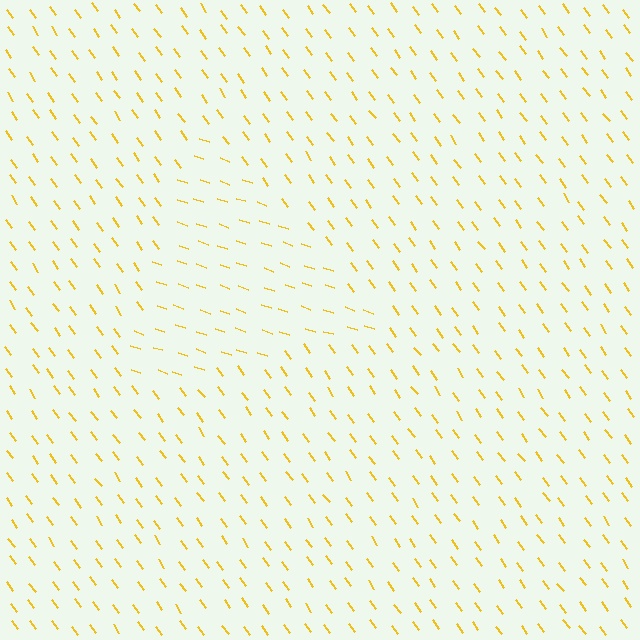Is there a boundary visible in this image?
Yes, there is a texture boundary formed by a change in line orientation.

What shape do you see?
I see a triangle.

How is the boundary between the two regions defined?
The boundary is defined purely by a change in line orientation (approximately 35 degrees difference). All lines are the same color and thickness.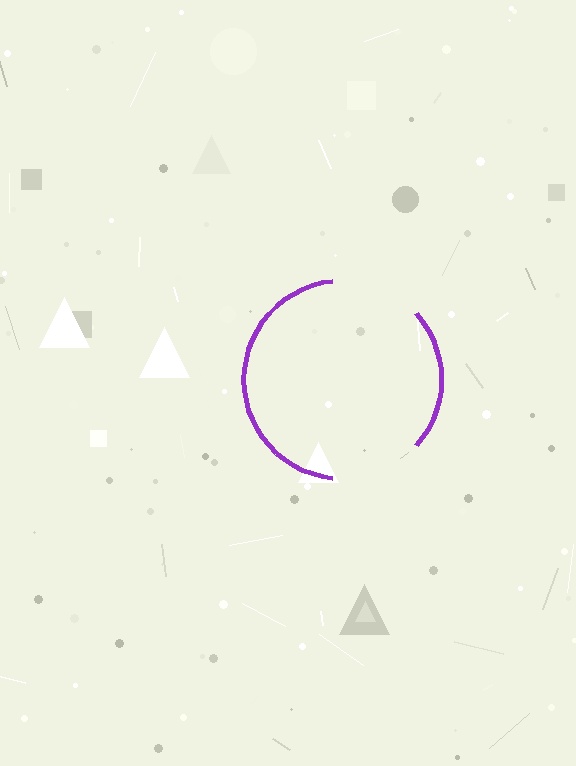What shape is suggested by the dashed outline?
The dashed outline suggests a circle.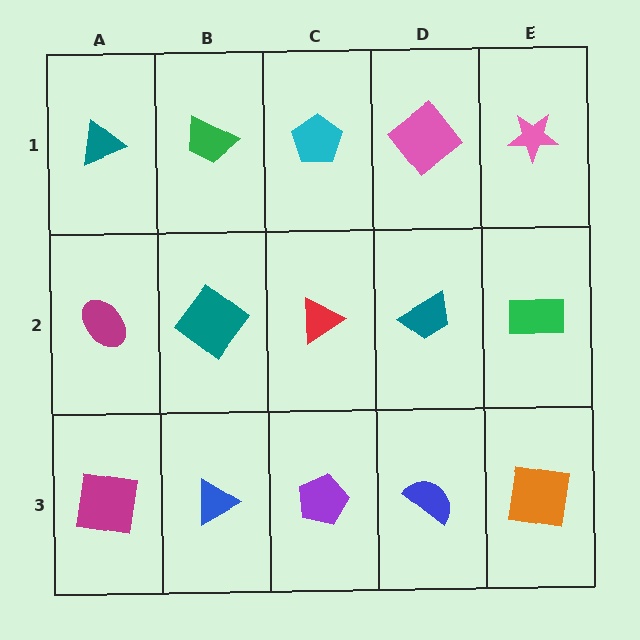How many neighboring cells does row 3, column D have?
3.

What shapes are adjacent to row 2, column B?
A green trapezoid (row 1, column B), a blue triangle (row 3, column B), a magenta ellipse (row 2, column A), a red triangle (row 2, column C).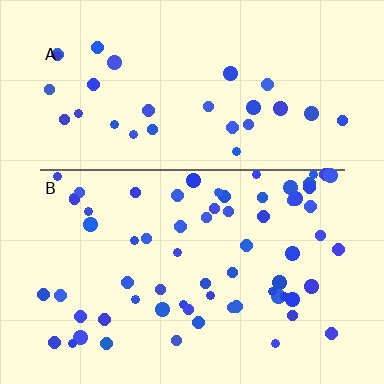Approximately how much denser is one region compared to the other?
Approximately 2.2× — region B over region A.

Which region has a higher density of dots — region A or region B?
B (the bottom).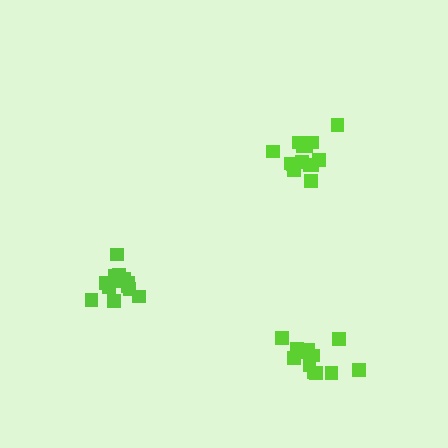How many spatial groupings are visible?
There are 3 spatial groupings.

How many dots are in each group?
Group 1: 13 dots, Group 2: 14 dots, Group 3: 13 dots (40 total).